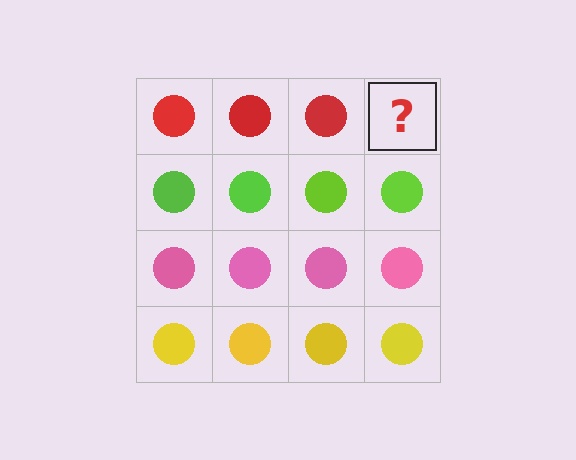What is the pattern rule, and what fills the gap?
The rule is that each row has a consistent color. The gap should be filled with a red circle.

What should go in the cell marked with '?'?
The missing cell should contain a red circle.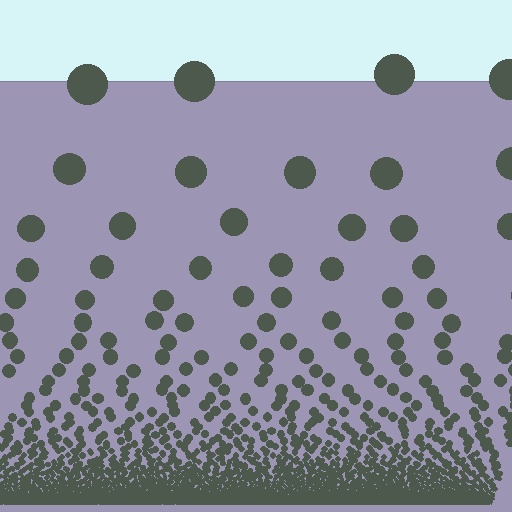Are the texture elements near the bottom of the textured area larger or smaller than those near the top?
Smaller. The gradient is inverted — elements near the bottom are smaller and denser.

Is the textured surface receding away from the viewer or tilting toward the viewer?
The surface appears to tilt toward the viewer. Texture elements get larger and sparser toward the top.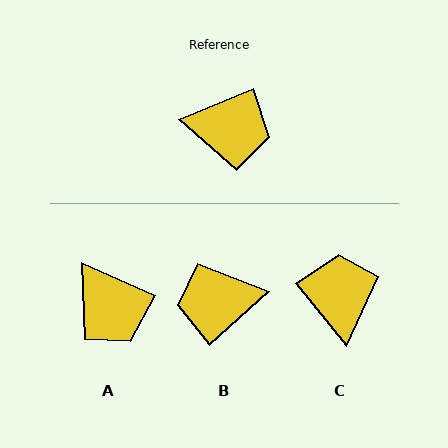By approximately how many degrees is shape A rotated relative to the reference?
Approximately 47 degrees clockwise.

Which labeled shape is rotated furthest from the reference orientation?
B, about 160 degrees away.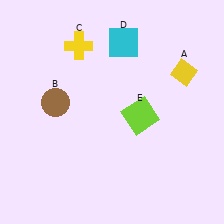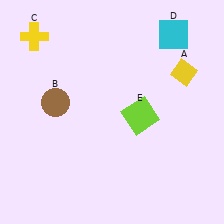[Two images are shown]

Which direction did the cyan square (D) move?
The cyan square (D) moved right.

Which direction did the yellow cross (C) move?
The yellow cross (C) moved left.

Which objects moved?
The objects that moved are: the yellow cross (C), the cyan square (D).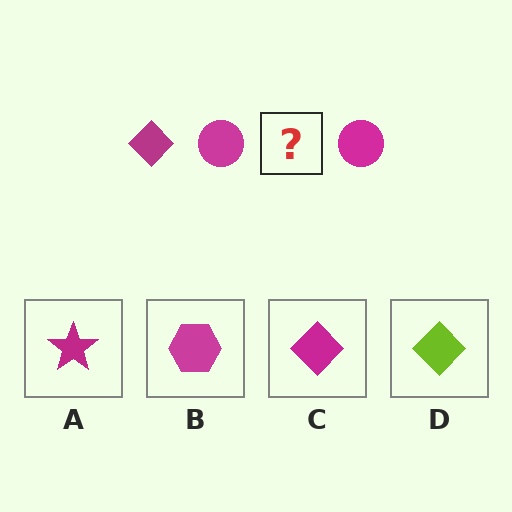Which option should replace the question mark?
Option C.